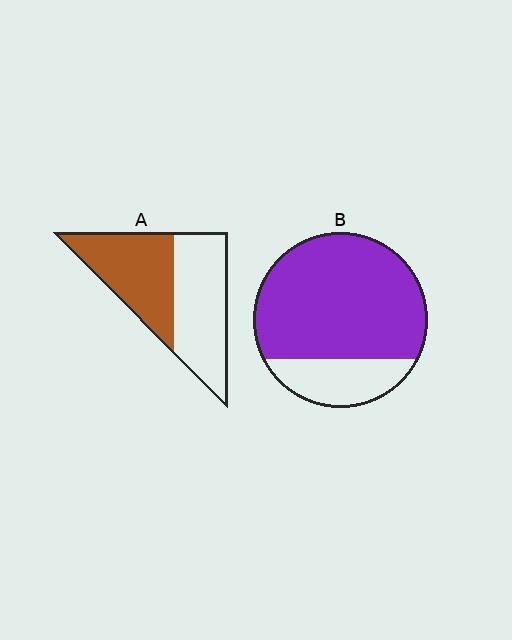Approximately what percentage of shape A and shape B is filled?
A is approximately 50% and B is approximately 75%.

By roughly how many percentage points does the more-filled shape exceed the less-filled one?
By roughly 30 percentage points (B over A).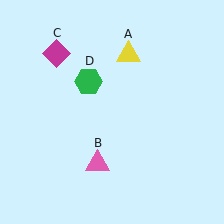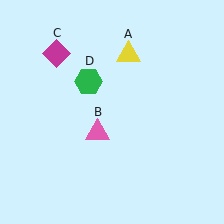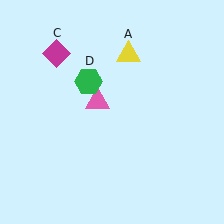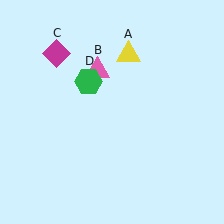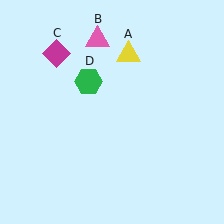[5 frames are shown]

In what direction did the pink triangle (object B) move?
The pink triangle (object B) moved up.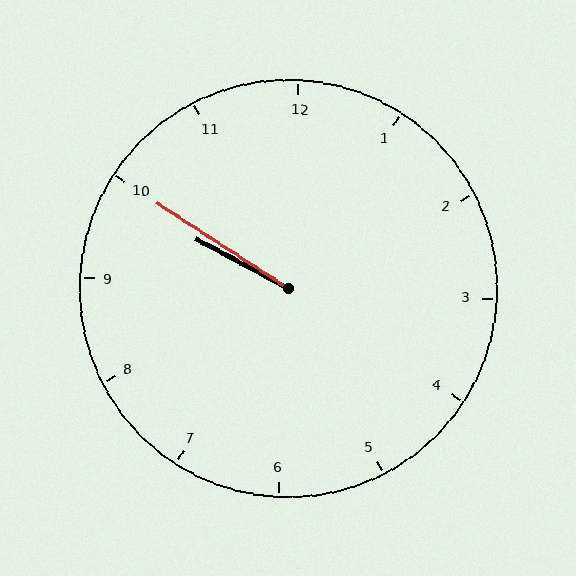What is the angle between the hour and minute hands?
Approximately 5 degrees.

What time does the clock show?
9:50.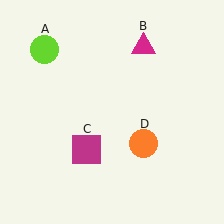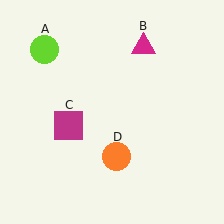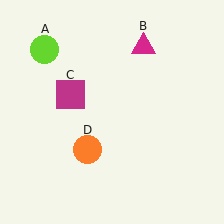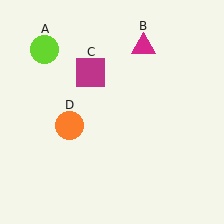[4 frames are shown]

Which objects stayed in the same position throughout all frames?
Lime circle (object A) and magenta triangle (object B) remained stationary.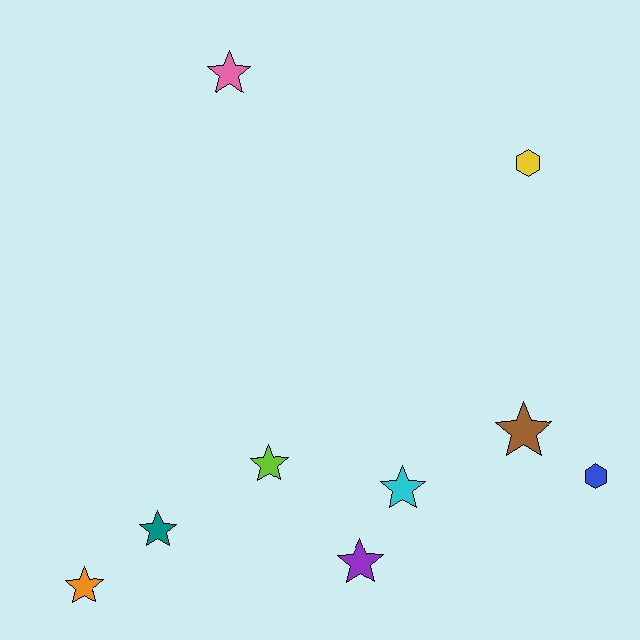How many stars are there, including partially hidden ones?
There are 7 stars.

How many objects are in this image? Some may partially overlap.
There are 9 objects.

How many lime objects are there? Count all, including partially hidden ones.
There is 1 lime object.